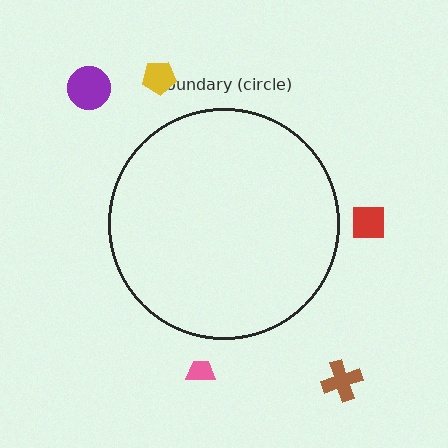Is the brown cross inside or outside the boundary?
Outside.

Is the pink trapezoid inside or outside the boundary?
Outside.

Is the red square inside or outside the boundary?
Outside.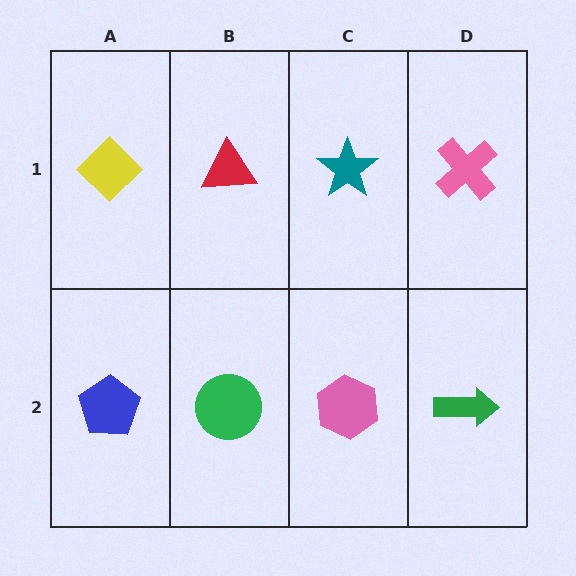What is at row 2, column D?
A green arrow.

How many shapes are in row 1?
4 shapes.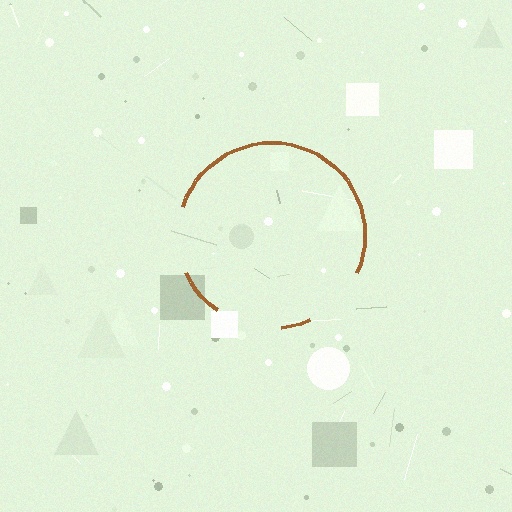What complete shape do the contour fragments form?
The contour fragments form a circle.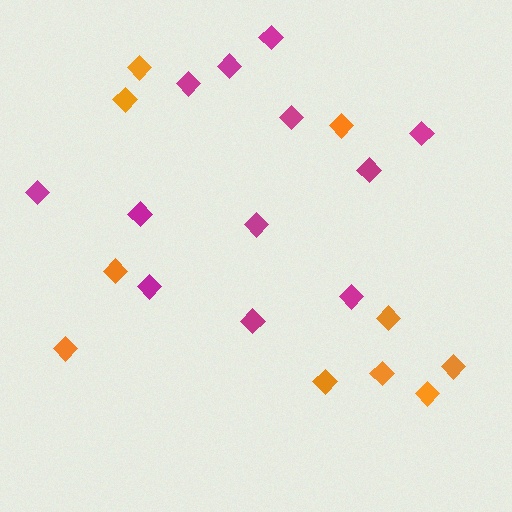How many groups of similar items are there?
There are 2 groups: one group of orange diamonds (10) and one group of magenta diamonds (12).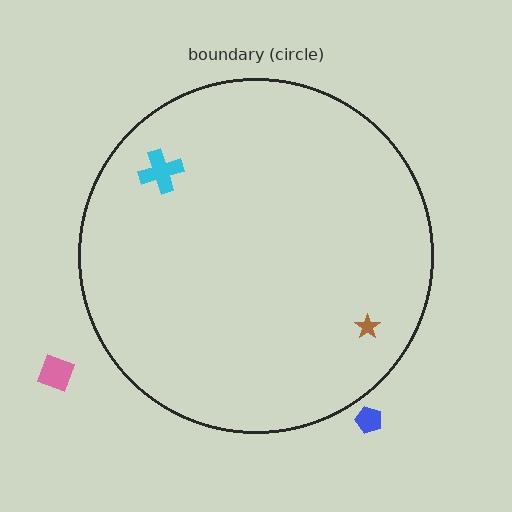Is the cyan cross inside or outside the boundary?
Inside.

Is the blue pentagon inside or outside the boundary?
Outside.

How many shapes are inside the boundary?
2 inside, 2 outside.